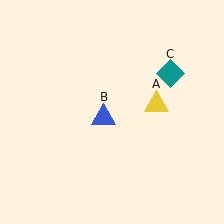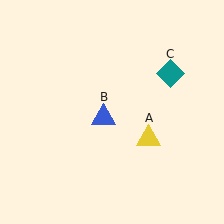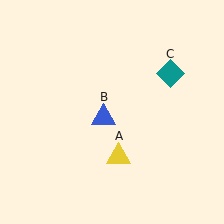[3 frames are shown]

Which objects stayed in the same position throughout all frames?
Blue triangle (object B) and teal diamond (object C) remained stationary.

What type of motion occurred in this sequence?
The yellow triangle (object A) rotated clockwise around the center of the scene.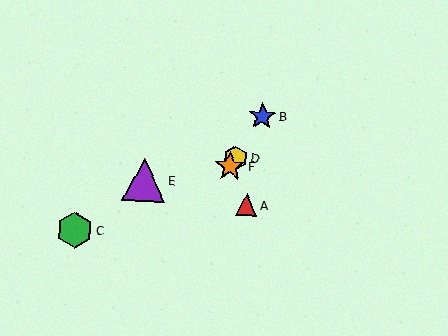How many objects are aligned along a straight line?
3 objects (B, D, F) are aligned along a straight line.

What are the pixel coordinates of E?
Object E is at (144, 180).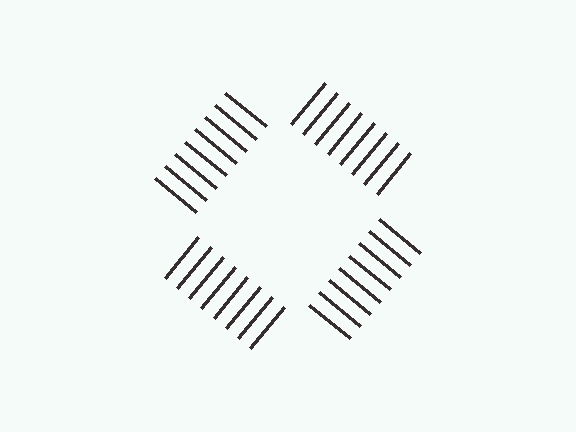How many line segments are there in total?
32 — 8 along each of the 4 edges.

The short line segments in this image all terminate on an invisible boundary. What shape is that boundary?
An illusory square — the line segments terminate on its edges but no continuous stroke is drawn.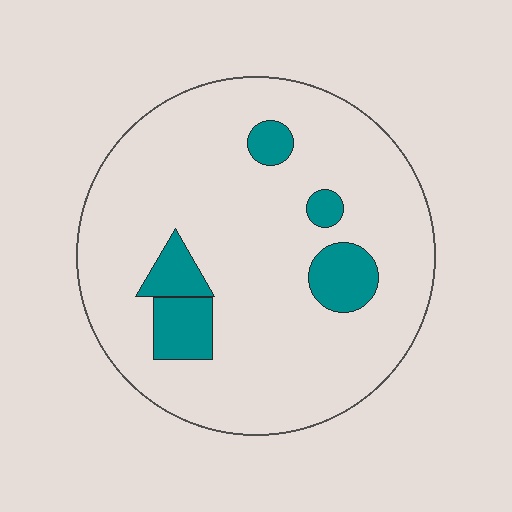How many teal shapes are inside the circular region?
5.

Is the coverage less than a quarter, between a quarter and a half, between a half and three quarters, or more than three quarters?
Less than a quarter.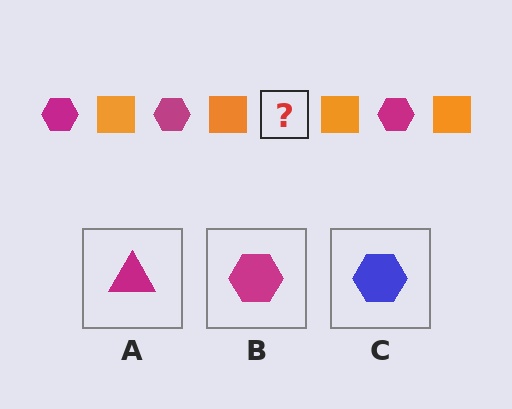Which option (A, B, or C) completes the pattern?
B.